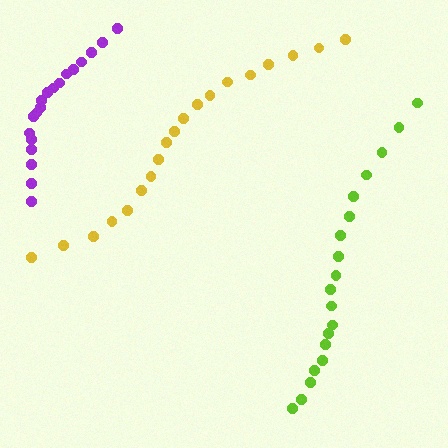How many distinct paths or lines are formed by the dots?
There are 3 distinct paths.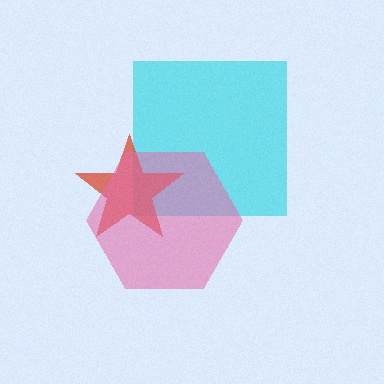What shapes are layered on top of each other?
The layered shapes are: a cyan square, a red star, a pink hexagon.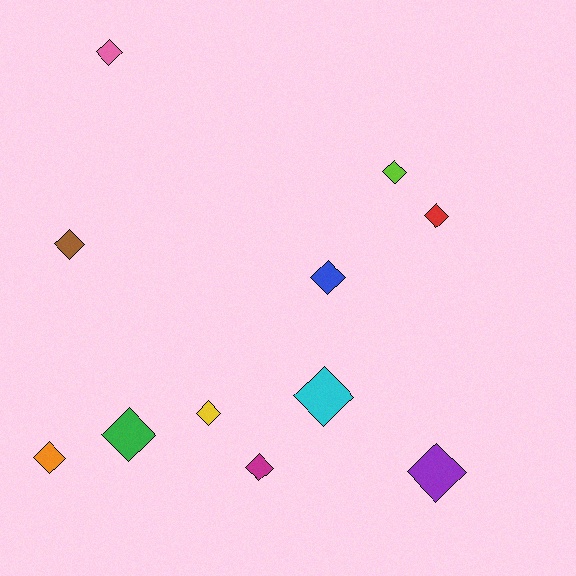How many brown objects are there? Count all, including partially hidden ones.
There is 1 brown object.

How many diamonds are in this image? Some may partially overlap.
There are 11 diamonds.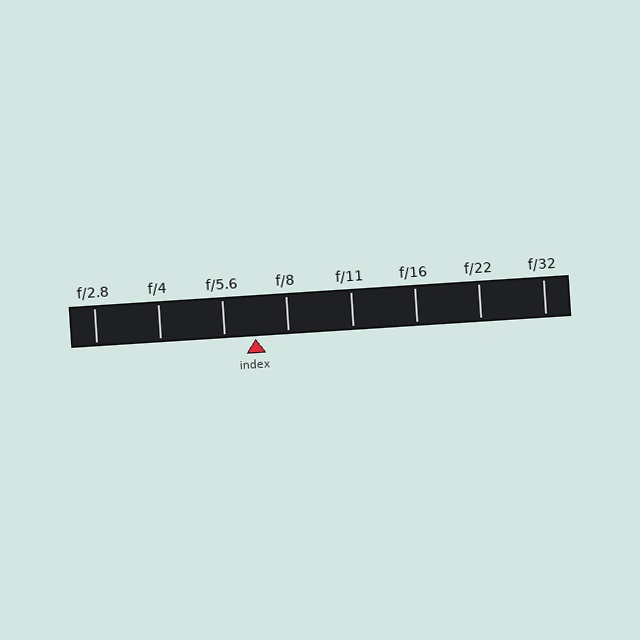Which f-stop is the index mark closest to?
The index mark is closest to f/5.6.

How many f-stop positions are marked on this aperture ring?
There are 8 f-stop positions marked.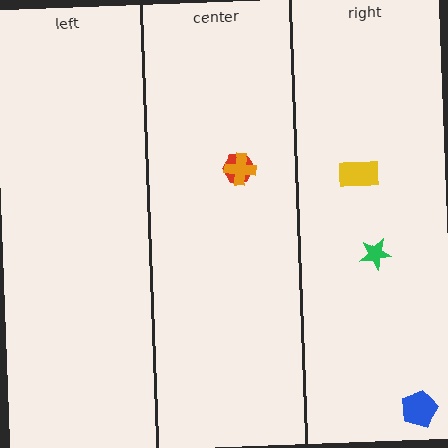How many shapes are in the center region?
2.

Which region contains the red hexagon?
The center region.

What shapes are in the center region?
The red hexagon, the orange cross.